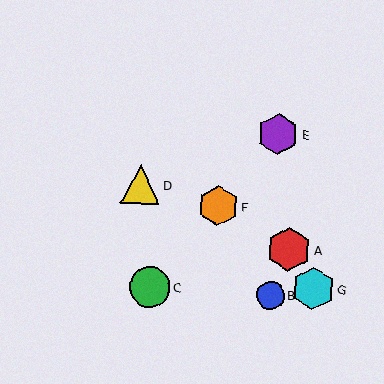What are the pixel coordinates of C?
Object C is at (150, 287).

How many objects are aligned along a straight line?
3 objects (C, E, F) are aligned along a straight line.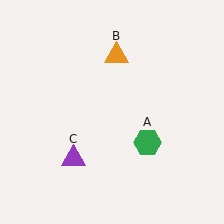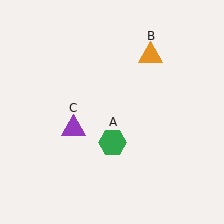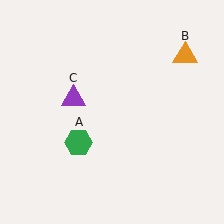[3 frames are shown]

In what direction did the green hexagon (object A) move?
The green hexagon (object A) moved left.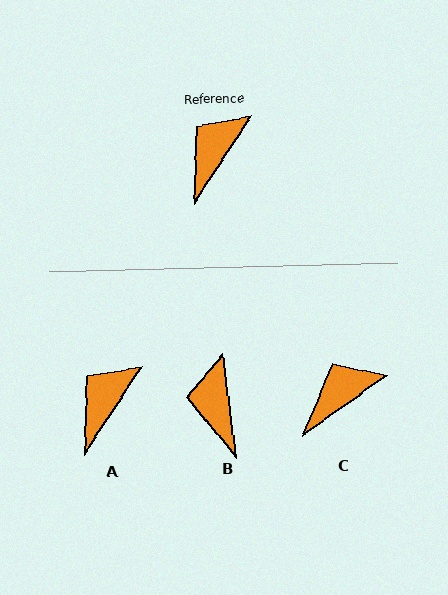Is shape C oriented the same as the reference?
No, it is off by about 21 degrees.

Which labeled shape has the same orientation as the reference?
A.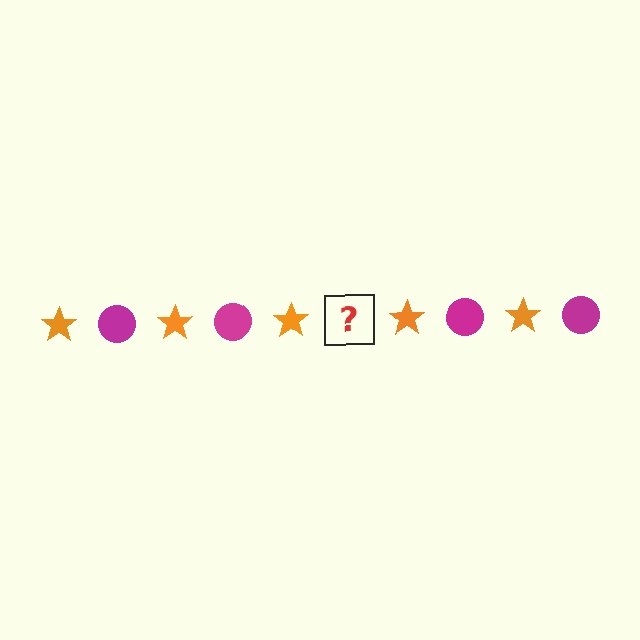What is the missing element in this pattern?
The missing element is a magenta circle.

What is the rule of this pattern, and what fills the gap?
The rule is that the pattern alternates between orange star and magenta circle. The gap should be filled with a magenta circle.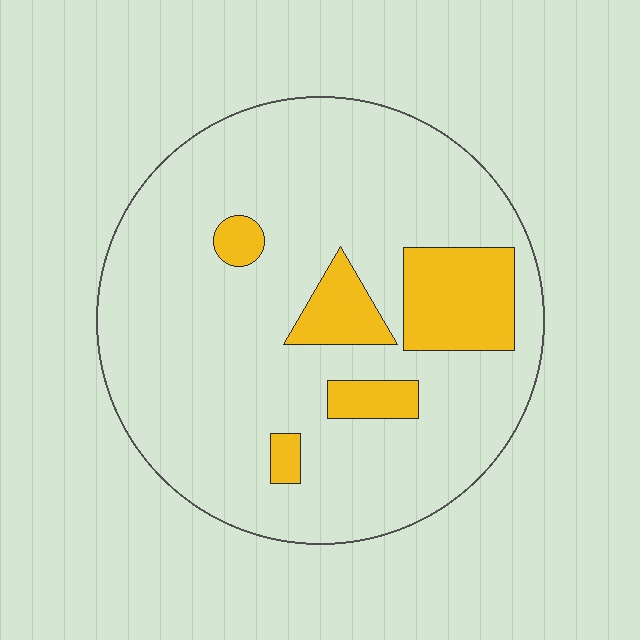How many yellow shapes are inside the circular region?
5.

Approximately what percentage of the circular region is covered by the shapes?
Approximately 15%.